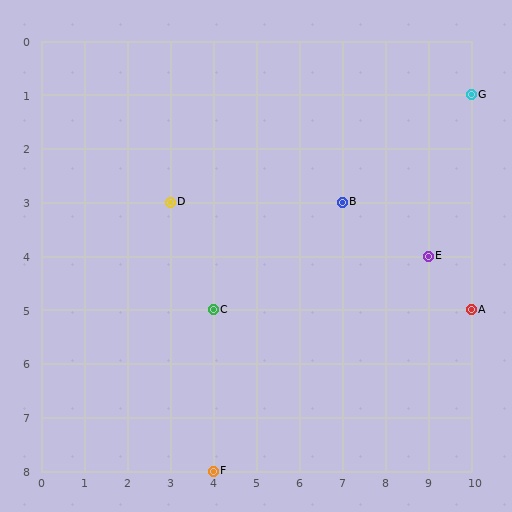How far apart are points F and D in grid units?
Points F and D are 1 column and 5 rows apart (about 5.1 grid units diagonally).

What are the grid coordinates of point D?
Point D is at grid coordinates (3, 3).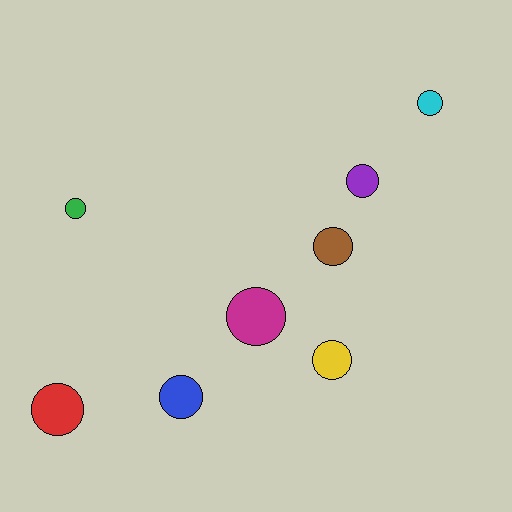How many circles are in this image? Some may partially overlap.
There are 8 circles.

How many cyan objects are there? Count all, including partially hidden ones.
There is 1 cyan object.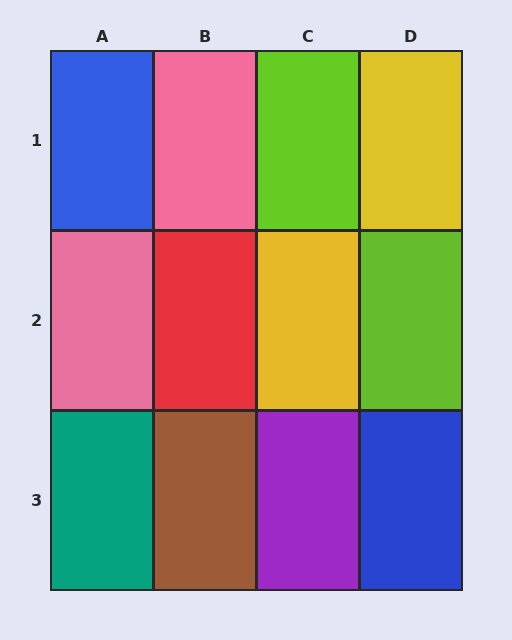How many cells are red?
1 cell is red.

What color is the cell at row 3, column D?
Blue.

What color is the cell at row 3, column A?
Teal.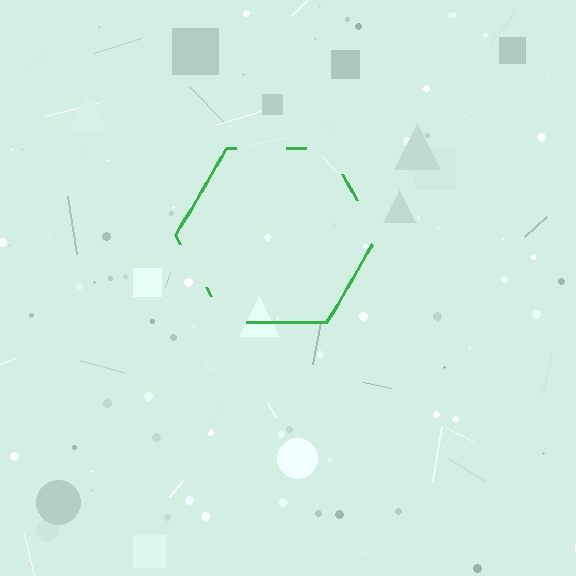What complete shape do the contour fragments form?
The contour fragments form a hexagon.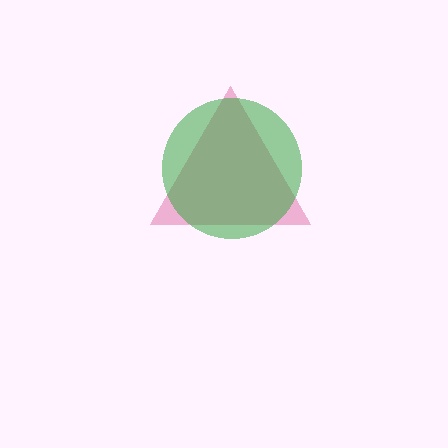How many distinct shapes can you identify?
There are 2 distinct shapes: a pink triangle, a green circle.